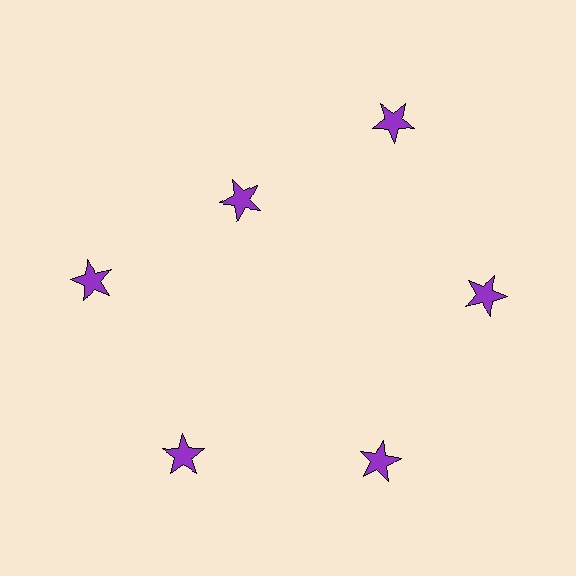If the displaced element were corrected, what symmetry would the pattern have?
It would have 6-fold rotational symmetry — the pattern would map onto itself every 60 degrees.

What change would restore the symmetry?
The symmetry would be restored by moving it outward, back onto the ring so that all 6 stars sit at equal angles and equal distance from the center.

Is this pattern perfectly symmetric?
No. The 6 purple stars are arranged in a ring, but one element near the 11 o'clock position is pulled inward toward the center, breaking the 6-fold rotational symmetry.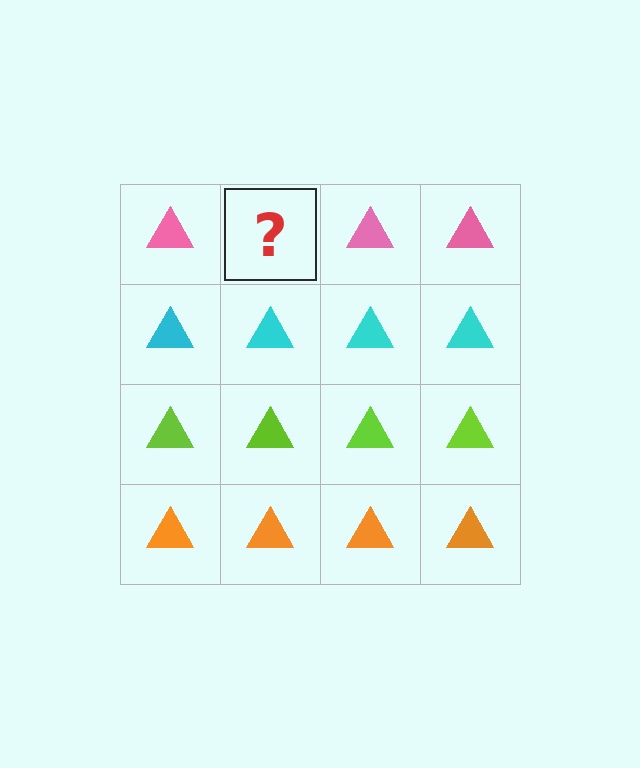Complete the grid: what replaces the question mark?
The question mark should be replaced with a pink triangle.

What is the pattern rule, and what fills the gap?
The rule is that each row has a consistent color. The gap should be filled with a pink triangle.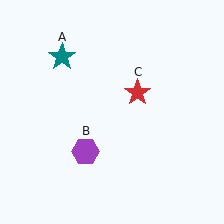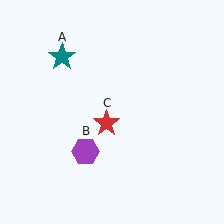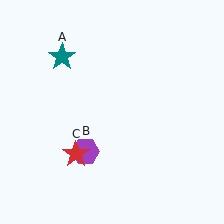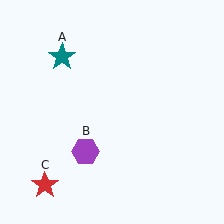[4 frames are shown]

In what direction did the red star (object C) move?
The red star (object C) moved down and to the left.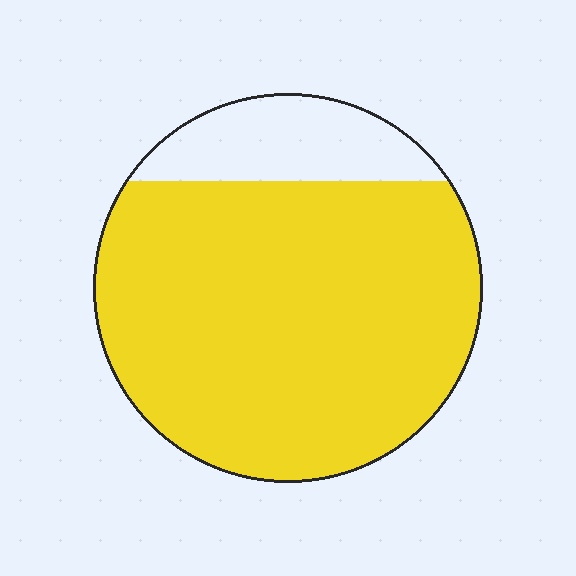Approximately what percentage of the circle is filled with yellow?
Approximately 85%.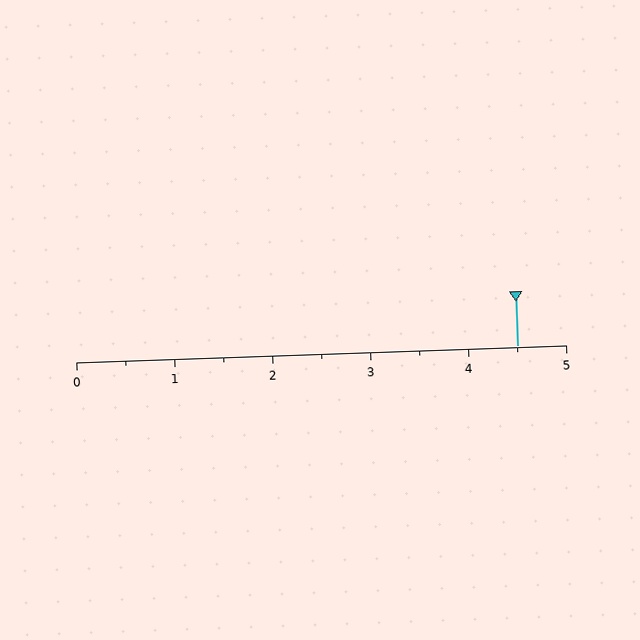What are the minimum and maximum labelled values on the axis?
The axis runs from 0 to 5.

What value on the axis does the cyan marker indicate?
The marker indicates approximately 4.5.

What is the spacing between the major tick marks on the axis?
The major ticks are spaced 1 apart.